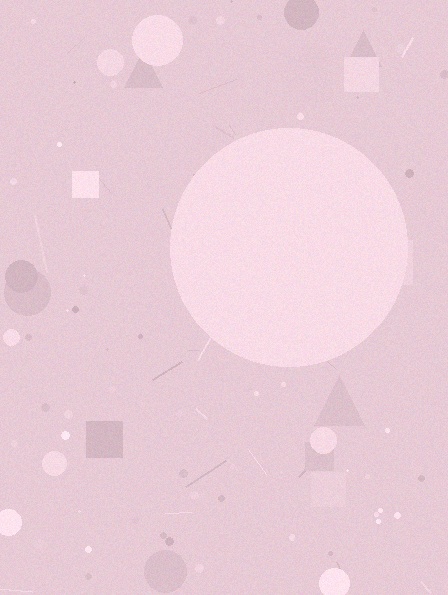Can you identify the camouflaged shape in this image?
The camouflaged shape is a circle.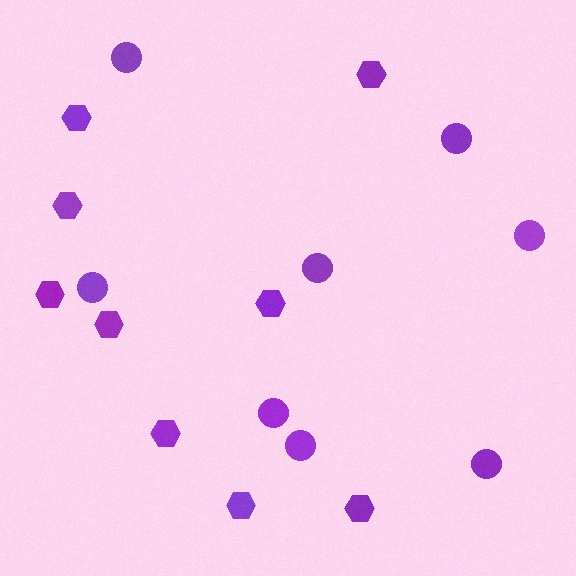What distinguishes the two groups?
There are 2 groups: one group of hexagons (9) and one group of circles (8).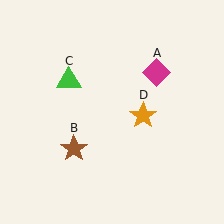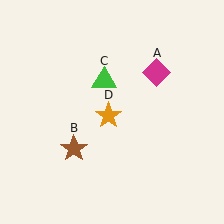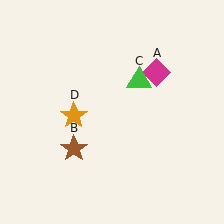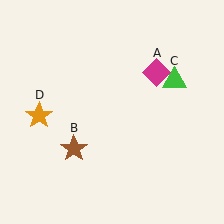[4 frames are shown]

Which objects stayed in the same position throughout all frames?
Magenta diamond (object A) and brown star (object B) remained stationary.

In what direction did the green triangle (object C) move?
The green triangle (object C) moved right.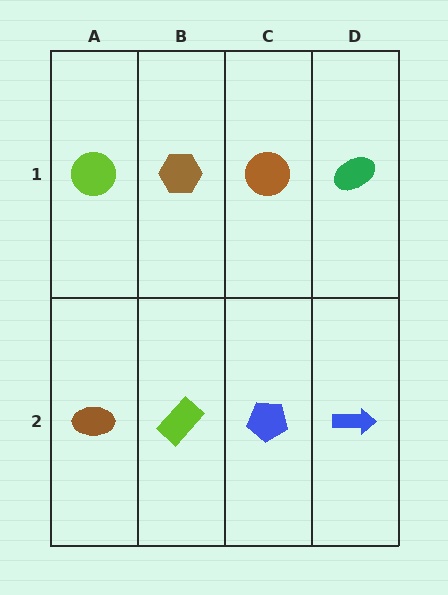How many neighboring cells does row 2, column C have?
3.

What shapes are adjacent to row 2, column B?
A brown hexagon (row 1, column B), a brown ellipse (row 2, column A), a blue pentagon (row 2, column C).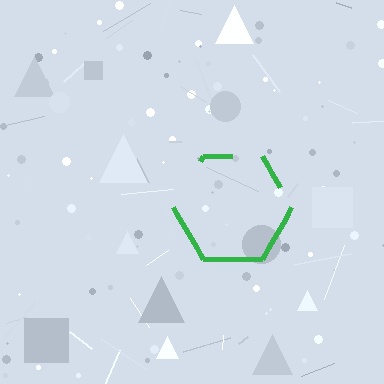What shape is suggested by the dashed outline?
The dashed outline suggests a hexagon.